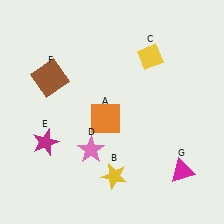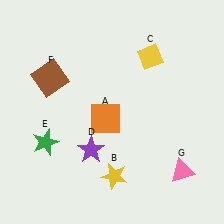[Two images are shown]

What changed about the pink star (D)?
In Image 1, D is pink. In Image 2, it changed to purple.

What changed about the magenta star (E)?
In Image 1, E is magenta. In Image 2, it changed to green.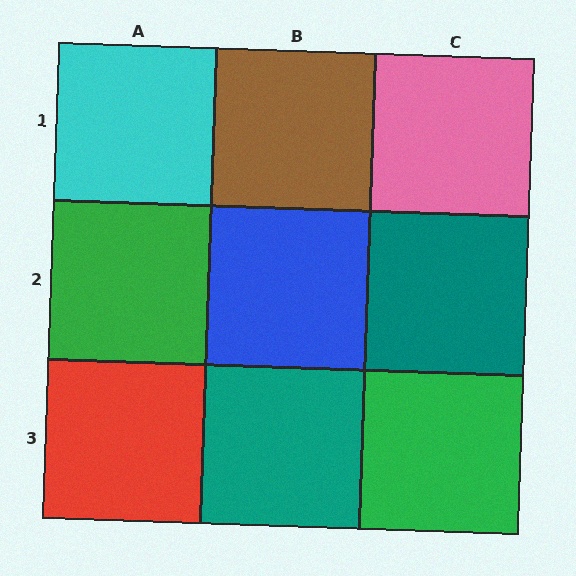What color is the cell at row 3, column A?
Red.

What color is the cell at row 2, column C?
Teal.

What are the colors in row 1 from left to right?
Cyan, brown, pink.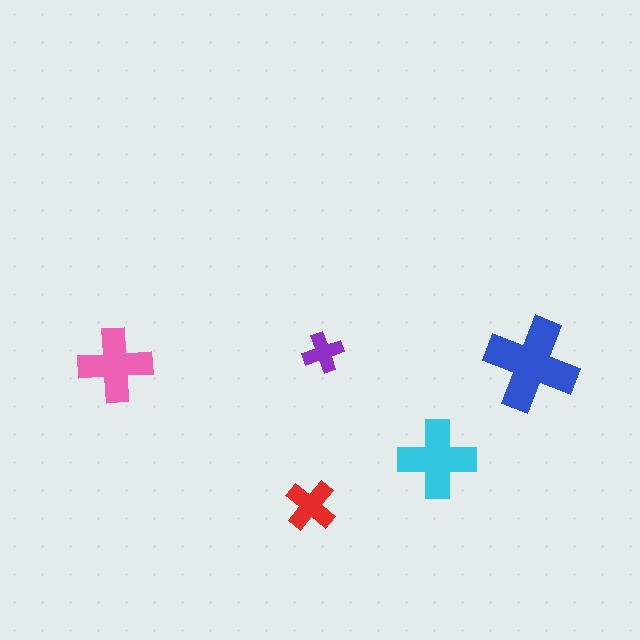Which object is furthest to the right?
The blue cross is rightmost.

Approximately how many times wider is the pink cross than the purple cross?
About 2 times wider.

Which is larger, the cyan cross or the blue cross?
The blue one.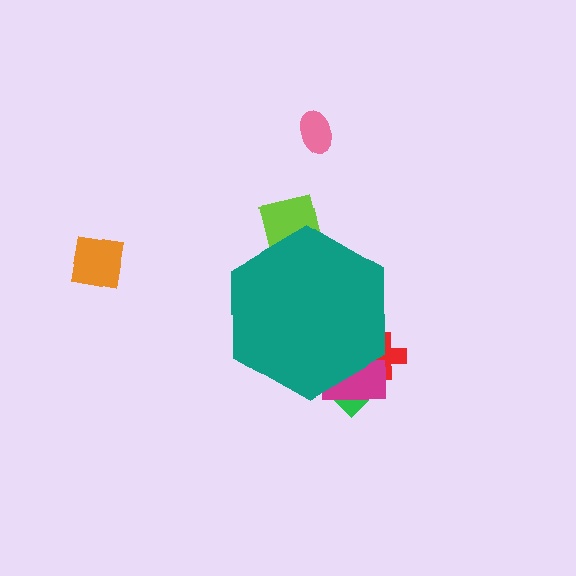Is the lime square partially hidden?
Yes, the lime square is partially hidden behind the teal hexagon.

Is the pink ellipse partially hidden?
No, the pink ellipse is fully visible.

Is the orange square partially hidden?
No, the orange square is fully visible.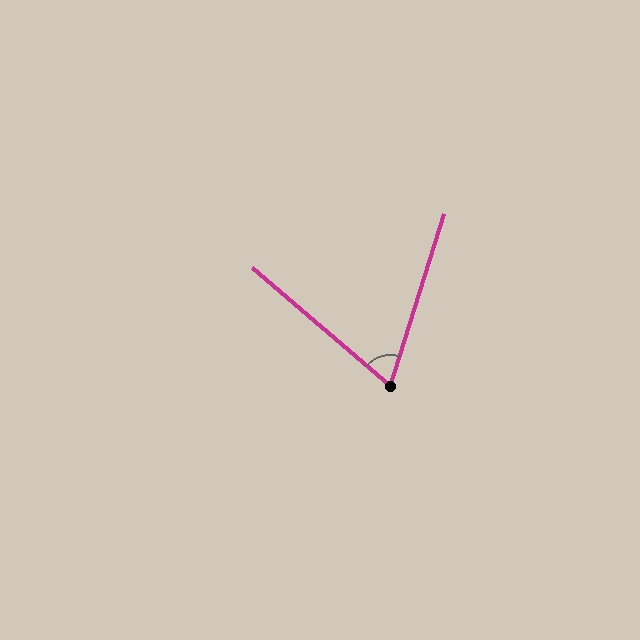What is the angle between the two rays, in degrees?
Approximately 67 degrees.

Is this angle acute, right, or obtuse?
It is acute.